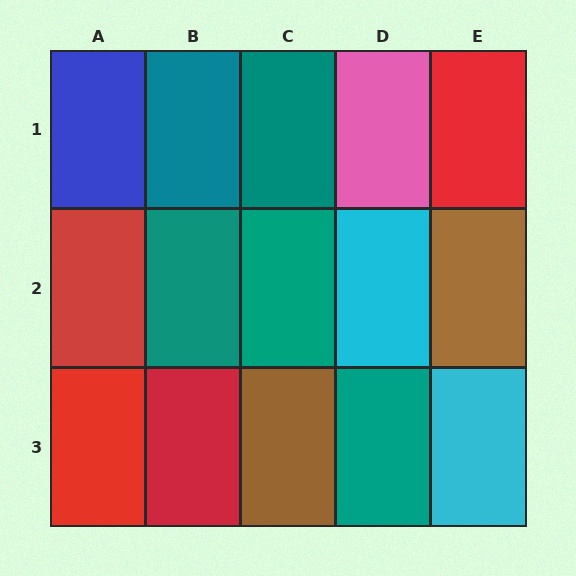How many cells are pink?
1 cell is pink.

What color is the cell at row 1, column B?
Teal.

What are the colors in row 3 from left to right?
Red, red, brown, teal, cyan.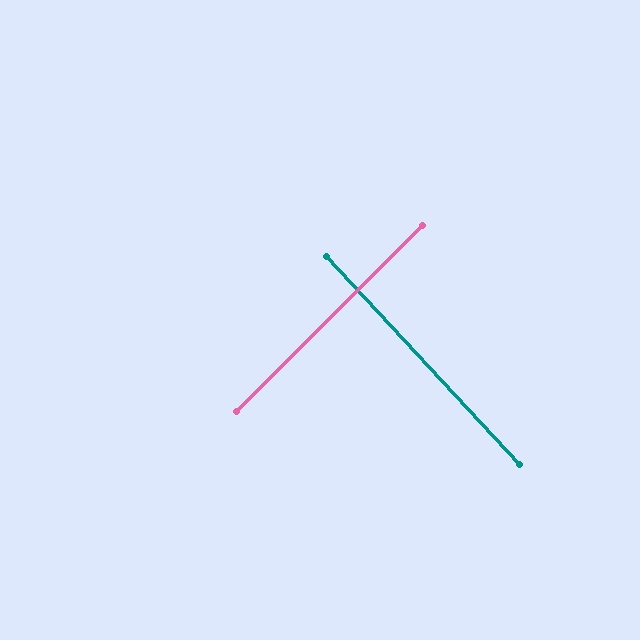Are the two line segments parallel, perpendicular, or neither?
Perpendicular — they meet at approximately 88°.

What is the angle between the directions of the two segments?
Approximately 88 degrees.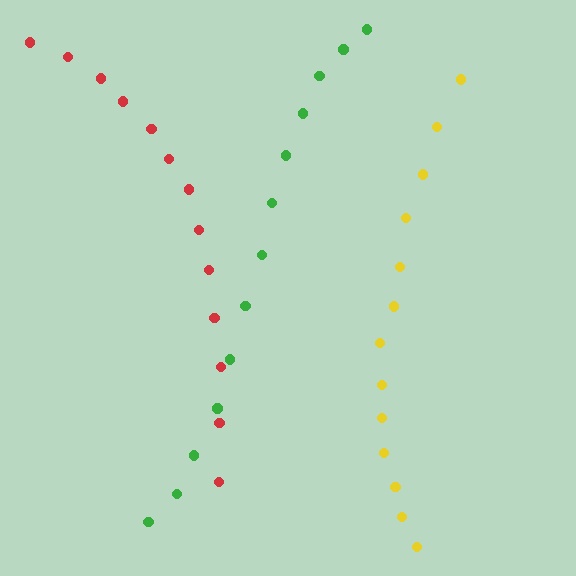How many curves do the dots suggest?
There are 3 distinct paths.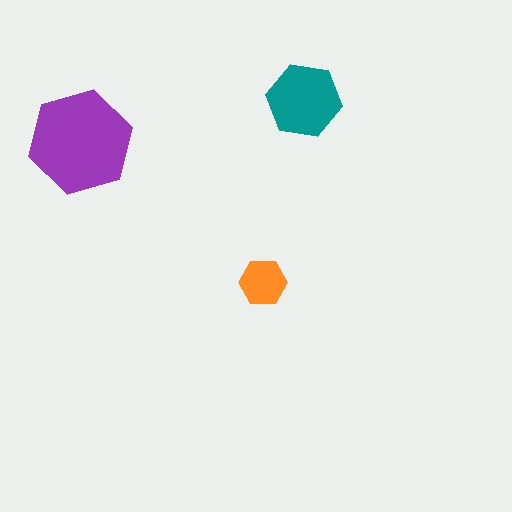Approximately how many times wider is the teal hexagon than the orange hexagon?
About 1.5 times wider.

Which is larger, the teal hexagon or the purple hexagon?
The purple one.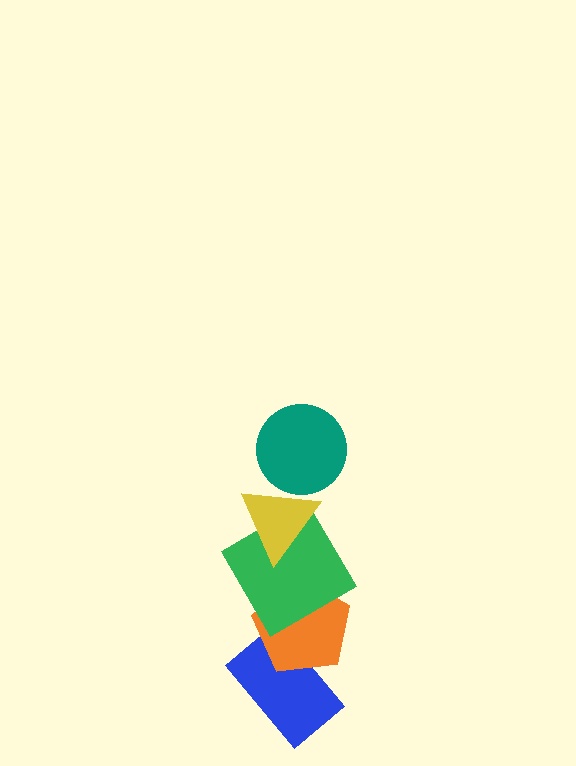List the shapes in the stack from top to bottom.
From top to bottom: the teal circle, the yellow triangle, the green diamond, the orange pentagon, the blue rectangle.